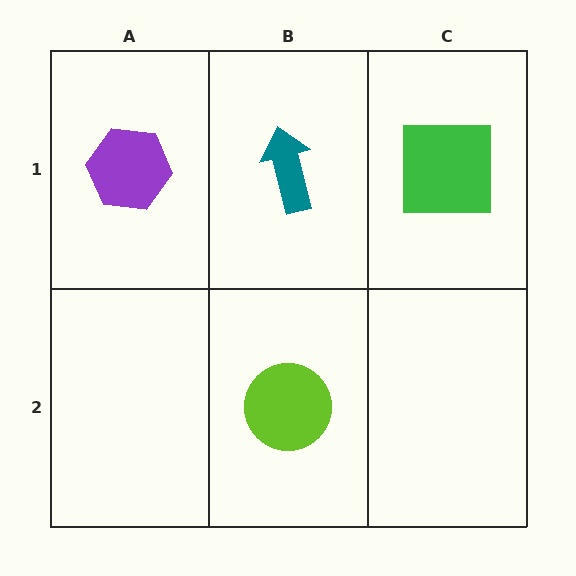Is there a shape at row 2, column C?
No, that cell is empty.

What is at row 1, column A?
A purple hexagon.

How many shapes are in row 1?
3 shapes.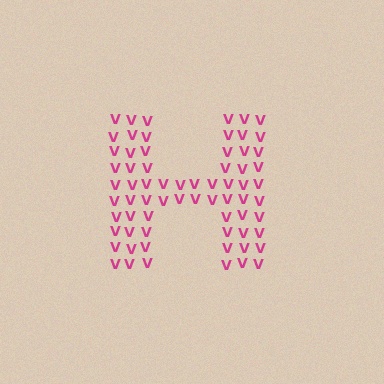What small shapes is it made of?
It is made of small letter V's.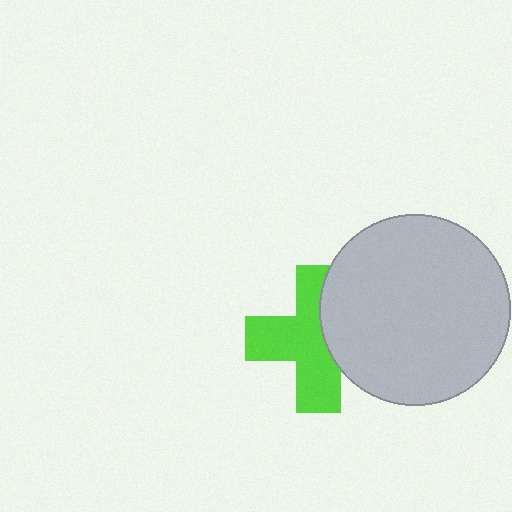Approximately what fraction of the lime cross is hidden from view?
Roughly 36% of the lime cross is hidden behind the light gray circle.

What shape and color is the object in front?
The object in front is a light gray circle.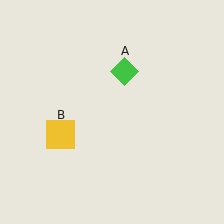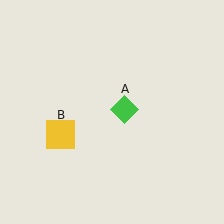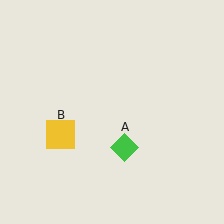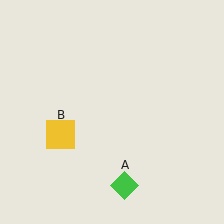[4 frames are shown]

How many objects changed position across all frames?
1 object changed position: green diamond (object A).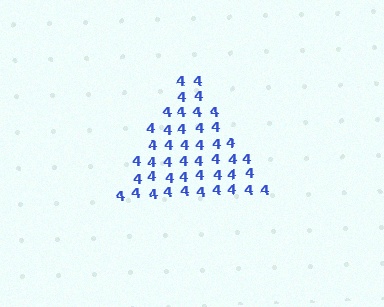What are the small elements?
The small elements are digit 4's.